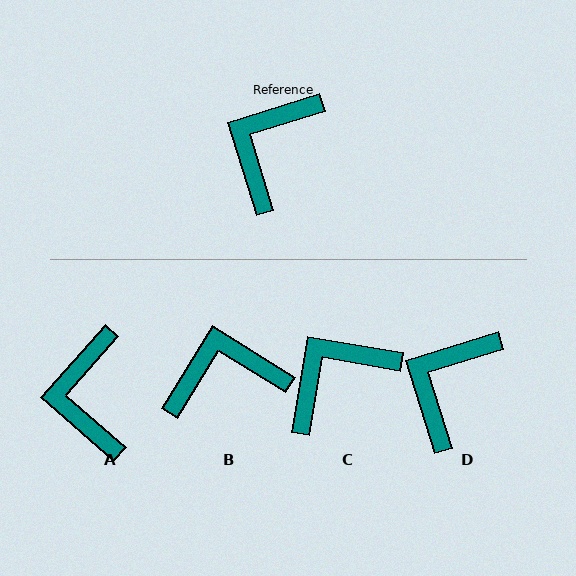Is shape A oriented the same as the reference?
No, it is off by about 31 degrees.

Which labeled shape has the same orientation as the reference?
D.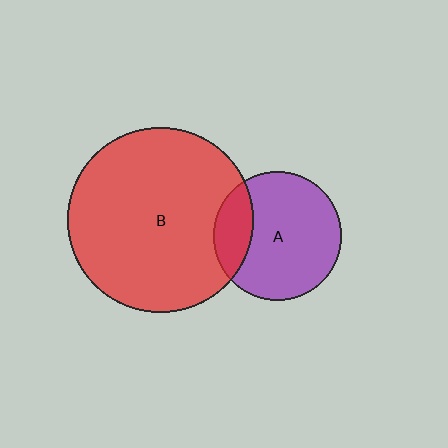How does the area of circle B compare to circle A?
Approximately 2.1 times.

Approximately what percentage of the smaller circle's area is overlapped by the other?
Approximately 20%.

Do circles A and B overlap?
Yes.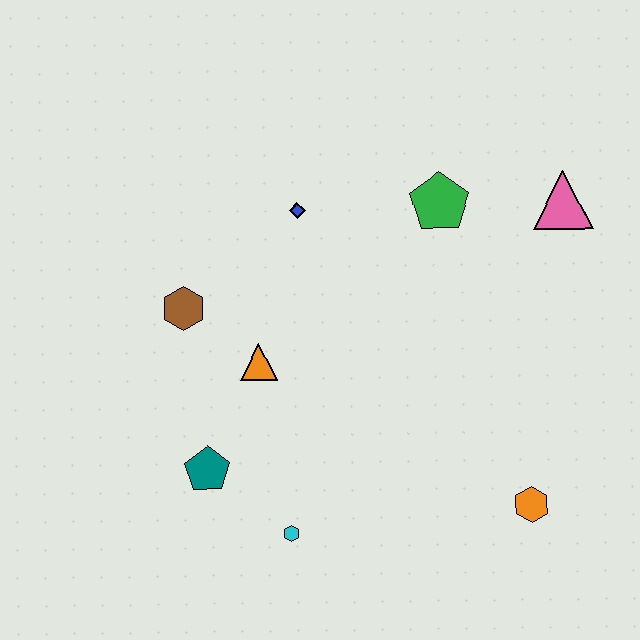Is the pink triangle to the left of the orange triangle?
No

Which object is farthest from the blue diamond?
The orange hexagon is farthest from the blue diamond.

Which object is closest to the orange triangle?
The brown hexagon is closest to the orange triangle.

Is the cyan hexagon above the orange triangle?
No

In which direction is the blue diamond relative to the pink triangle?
The blue diamond is to the left of the pink triangle.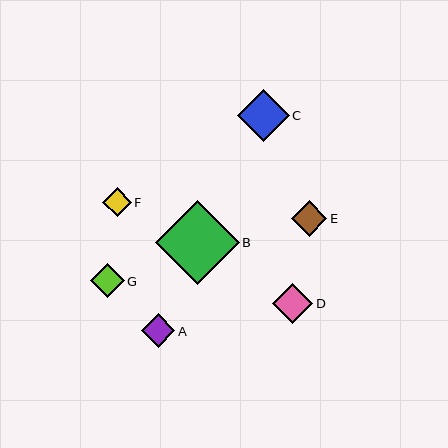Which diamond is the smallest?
Diamond F is the smallest with a size of approximately 29 pixels.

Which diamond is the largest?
Diamond B is the largest with a size of approximately 84 pixels.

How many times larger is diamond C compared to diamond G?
Diamond C is approximately 1.5 times the size of diamond G.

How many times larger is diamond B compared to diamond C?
Diamond B is approximately 1.6 times the size of diamond C.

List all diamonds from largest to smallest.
From largest to smallest: B, C, D, E, G, A, F.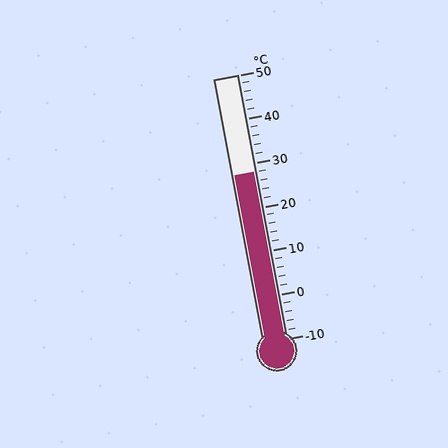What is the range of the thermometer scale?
The thermometer scale ranges from -10°C to 50°C.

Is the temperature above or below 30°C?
The temperature is below 30°C.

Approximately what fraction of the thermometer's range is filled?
The thermometer is filled to approximately 65% of its range.